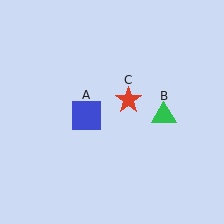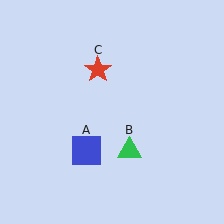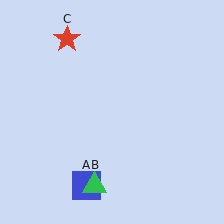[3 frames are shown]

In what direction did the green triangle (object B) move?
The green triangle (object B) moved down and to the left.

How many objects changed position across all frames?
3 objects changed position: blue square (object A), green triangle (object B), red star (object C).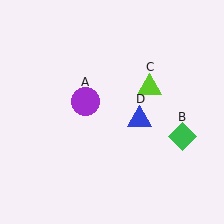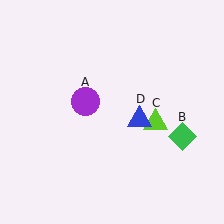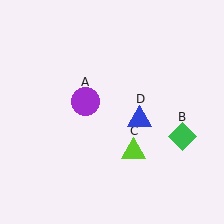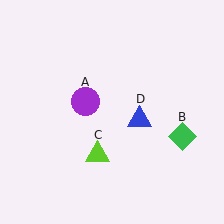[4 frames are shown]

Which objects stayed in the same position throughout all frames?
Purple circle (object A) and green diamond (object B) and blue triangle (object D) remained stationary.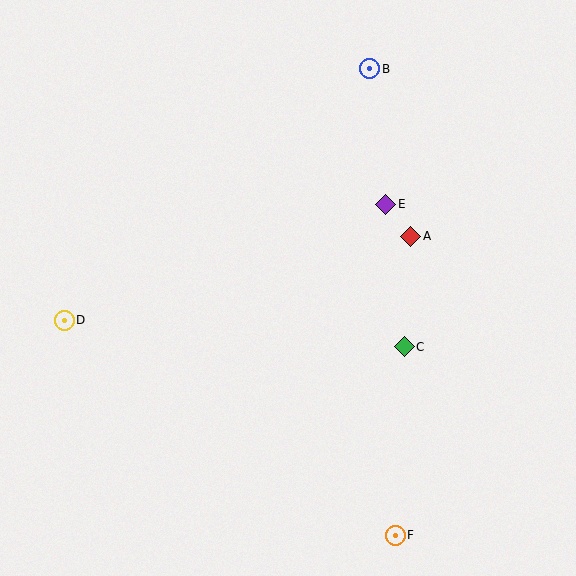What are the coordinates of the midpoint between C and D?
The midpoint between C and D is at (234, 334).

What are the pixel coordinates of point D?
Point D is at (64, 320).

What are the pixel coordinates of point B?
Point B is at (370, 69).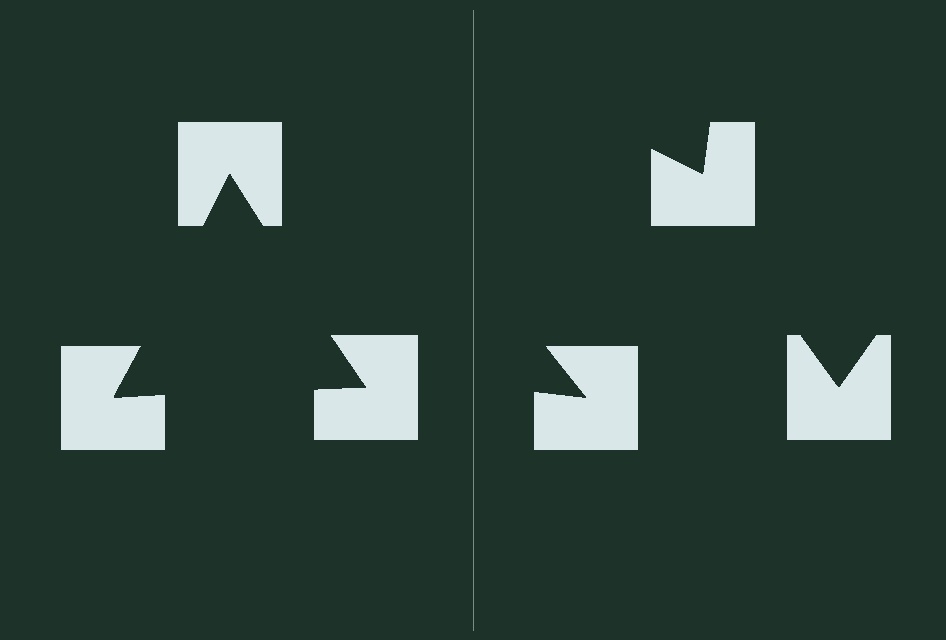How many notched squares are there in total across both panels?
6 — 3 on each side.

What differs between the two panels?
The notched squares are positioned identically on both sides; only the wedge orientations differ. On the left they align to a triangle; on the right they are misaligned.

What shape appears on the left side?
An illusory triangle.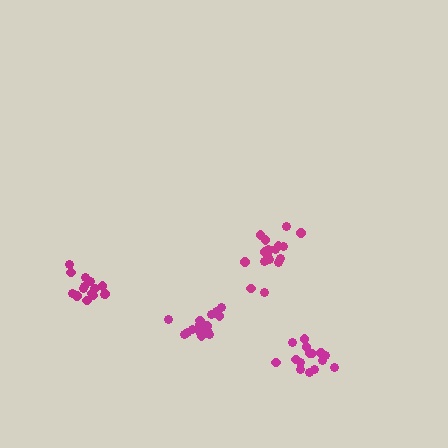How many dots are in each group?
Group 1: 17 dots, Group 2: 15 dots, Group 3: 15 dots, Group 4: 15 dots (62 total).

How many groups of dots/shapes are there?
There are 4 groups.